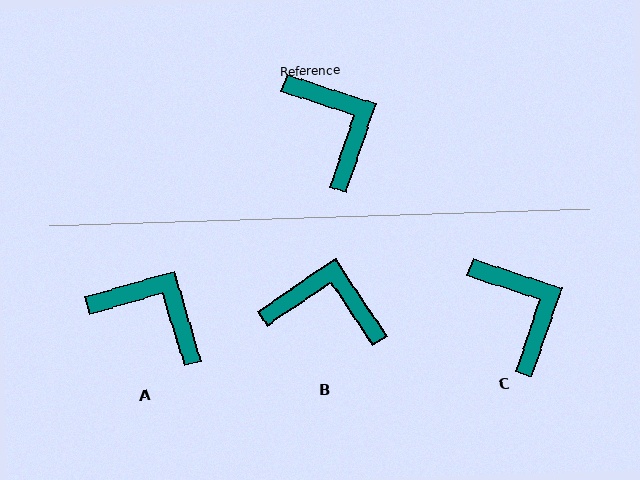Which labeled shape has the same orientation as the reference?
C.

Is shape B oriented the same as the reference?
No, it is off by about 53 degrees.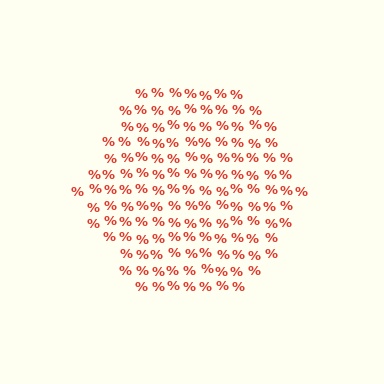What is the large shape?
The large shape is a hexagon.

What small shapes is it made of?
It is made of small percent signs.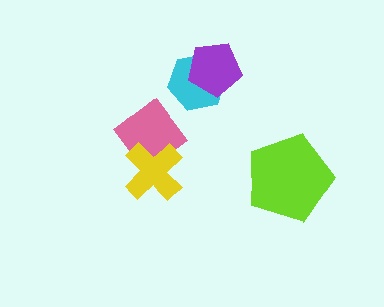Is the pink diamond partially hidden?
Yes, it is partially covered by another shape.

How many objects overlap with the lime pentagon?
0 objects overlap with the lime pentagon.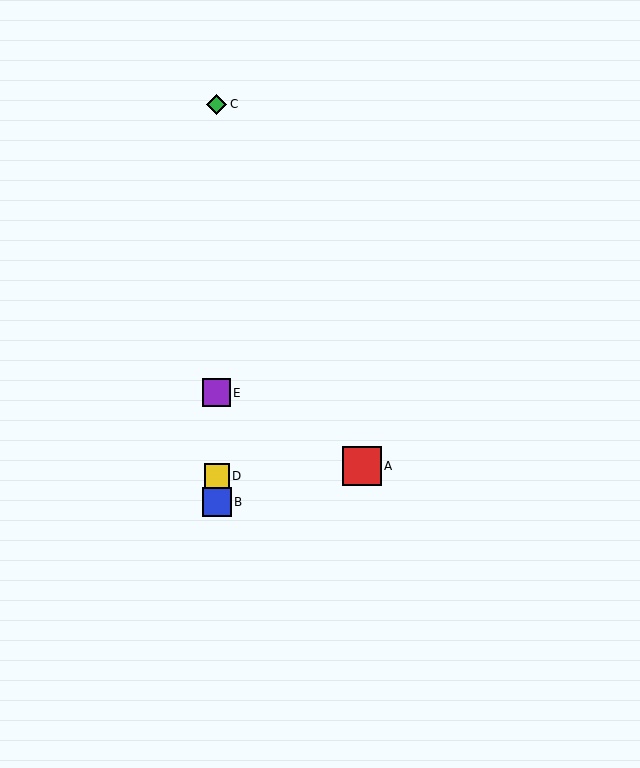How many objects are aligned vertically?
4 objects (B, C, D, E) are aligned vertically.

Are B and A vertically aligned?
No, B is at x≈217 and A is at x≈362.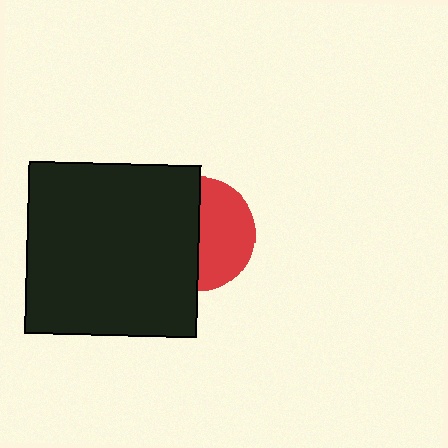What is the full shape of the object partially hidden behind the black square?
The partially hidden object is a red circle.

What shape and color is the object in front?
The object in front is a black square.